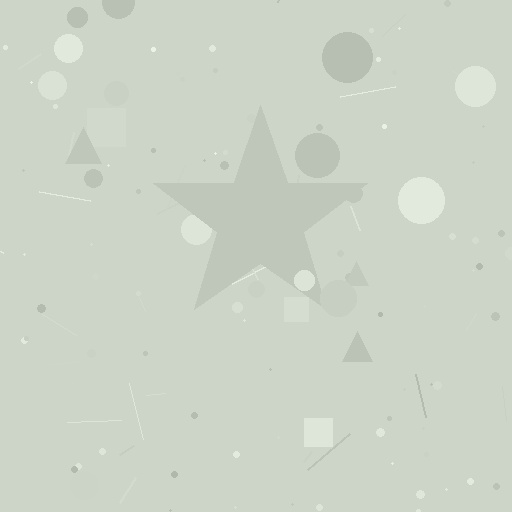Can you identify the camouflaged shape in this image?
The camouflaged shape is a star.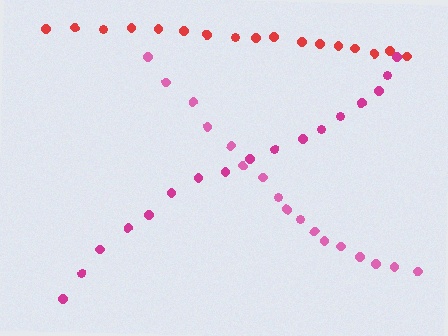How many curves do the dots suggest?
There are 3 distinct paths.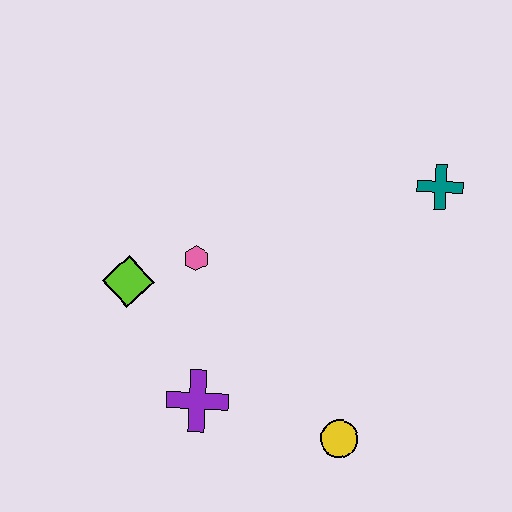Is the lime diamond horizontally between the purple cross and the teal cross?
No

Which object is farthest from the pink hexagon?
The teal cross is farthest from the pink hexagon.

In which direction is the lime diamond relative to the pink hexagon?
The lime diamond is to the left of the pink hexagon.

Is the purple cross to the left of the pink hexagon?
No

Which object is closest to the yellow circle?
The purple cross is closest to the yellow circle.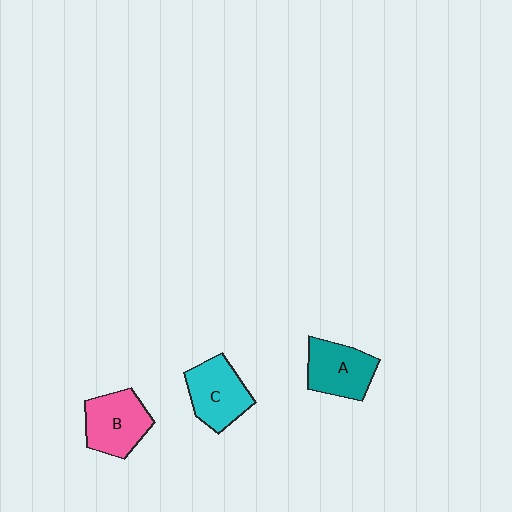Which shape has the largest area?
Shape B (pink).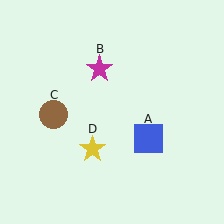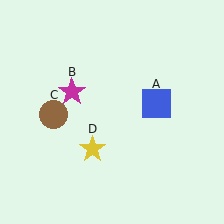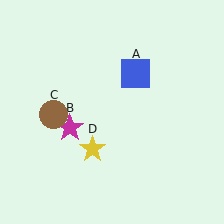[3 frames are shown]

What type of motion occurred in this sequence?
The blue square (object A), magenta star (object B) rotated counterclockwise around the center of the scene.